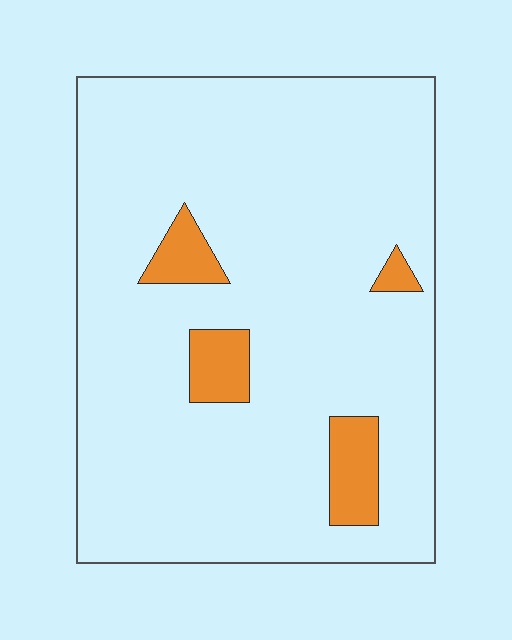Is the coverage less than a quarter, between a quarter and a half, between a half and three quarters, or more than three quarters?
Less than a quarter.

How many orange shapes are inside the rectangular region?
4.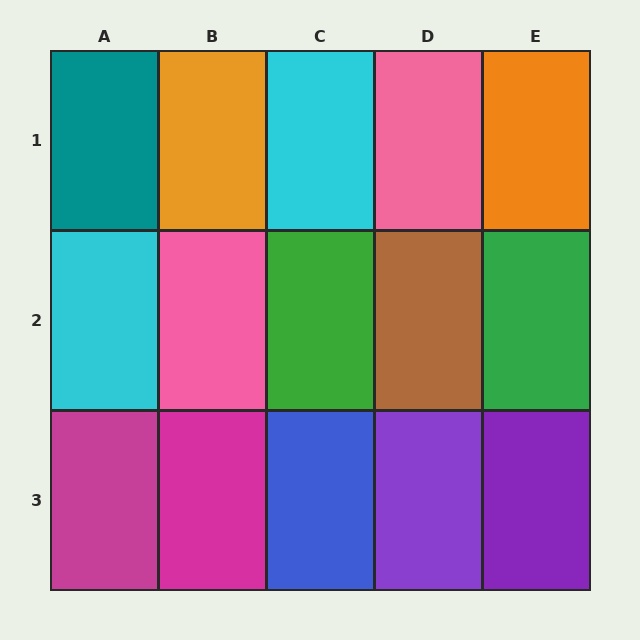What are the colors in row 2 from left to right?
Cyan, pink, green, brown, green.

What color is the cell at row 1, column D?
Pink.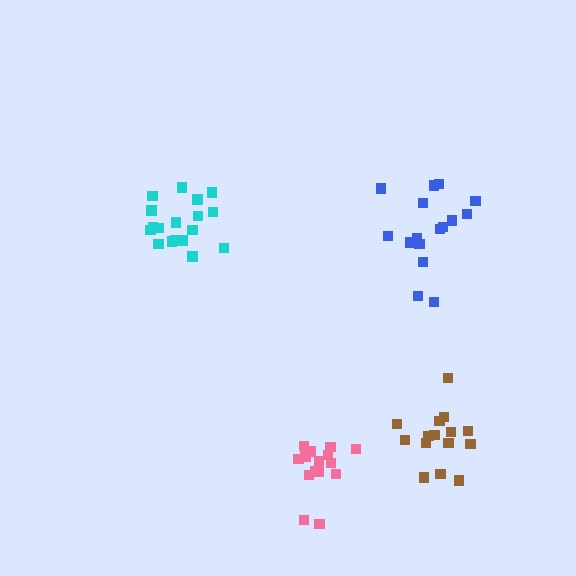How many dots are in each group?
Group 1: 16 dots, Group 2: 16 dots, Group 3: 15 dots, Group 4: 18 dots (65 total).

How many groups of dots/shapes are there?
There are 4 groups.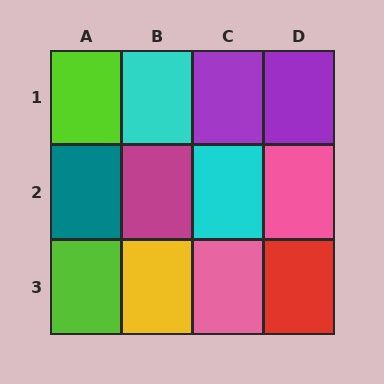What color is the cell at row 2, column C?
Cyan.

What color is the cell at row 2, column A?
Teal.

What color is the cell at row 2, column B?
Magenta.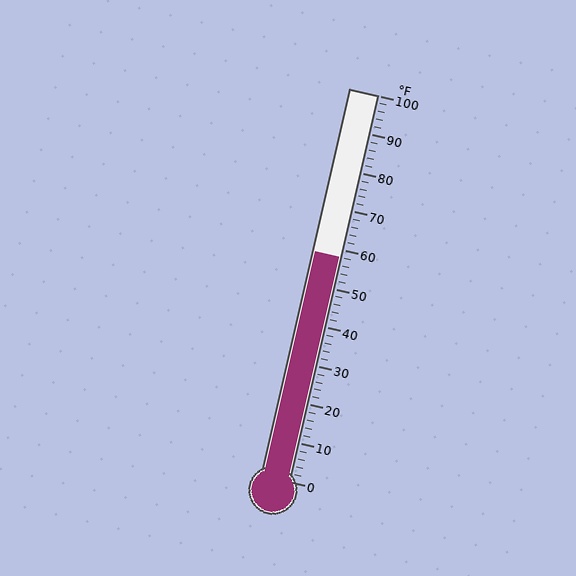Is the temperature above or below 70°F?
The temperature is below 70°F.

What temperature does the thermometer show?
The thermometer shows approximately 58°F.